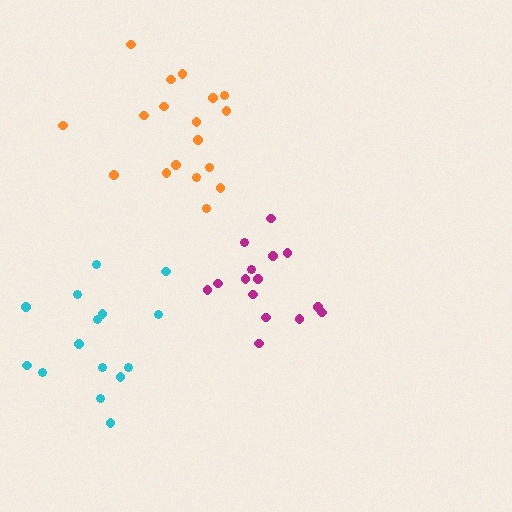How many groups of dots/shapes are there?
There are 3 groups.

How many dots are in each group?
Group 1: 15 dots, Group 2: 18 dots, Group 3: 15 dots (48 total).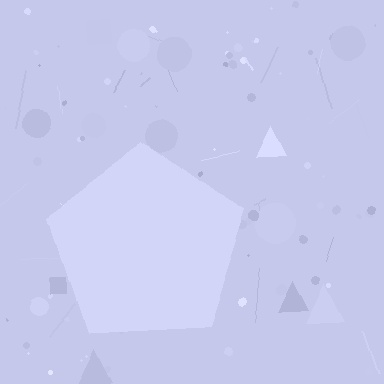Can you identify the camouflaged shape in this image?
The camouflaged shape is a pentagon.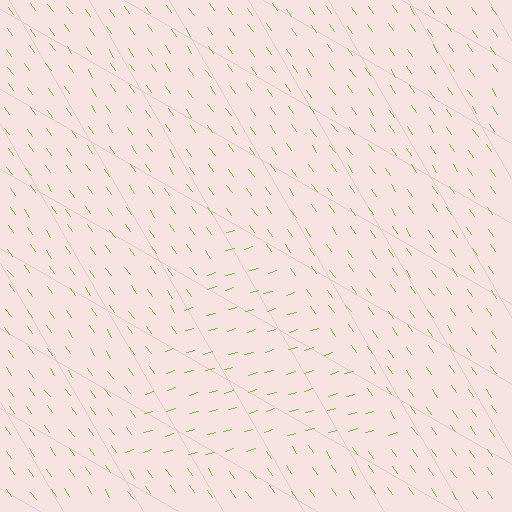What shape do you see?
I see a triangle.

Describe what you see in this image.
The image is filled with small lime line segments. A triangle region in the image has lines oriented differently from the surrounding lines, creating a visible texture boundary.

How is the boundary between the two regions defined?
The boundary is defined purely by a change in line orientation (approximately 71 degrees difference). All lines are the same color and thickness.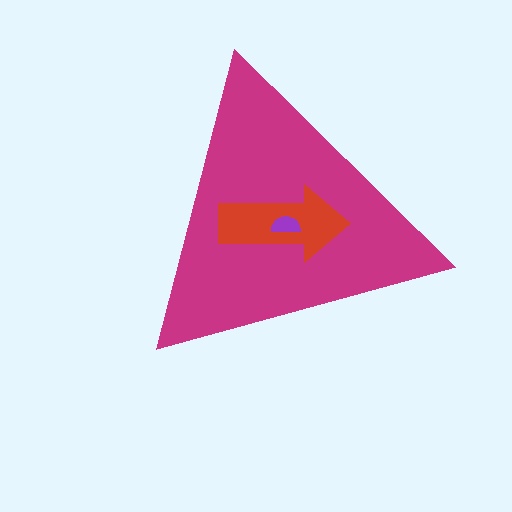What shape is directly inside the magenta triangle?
The red arrow.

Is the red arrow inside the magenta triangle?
Yes.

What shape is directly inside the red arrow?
The purple semicircle.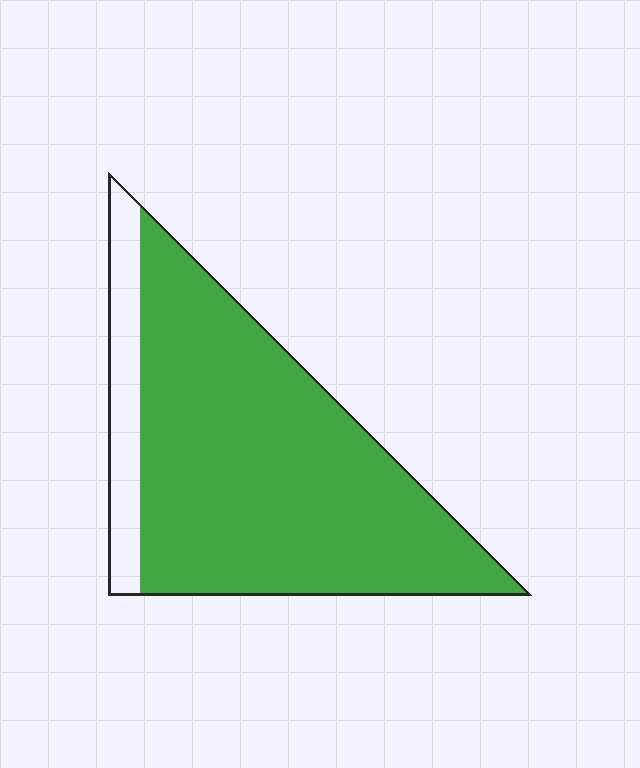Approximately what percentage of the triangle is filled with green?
Approximately 85%.